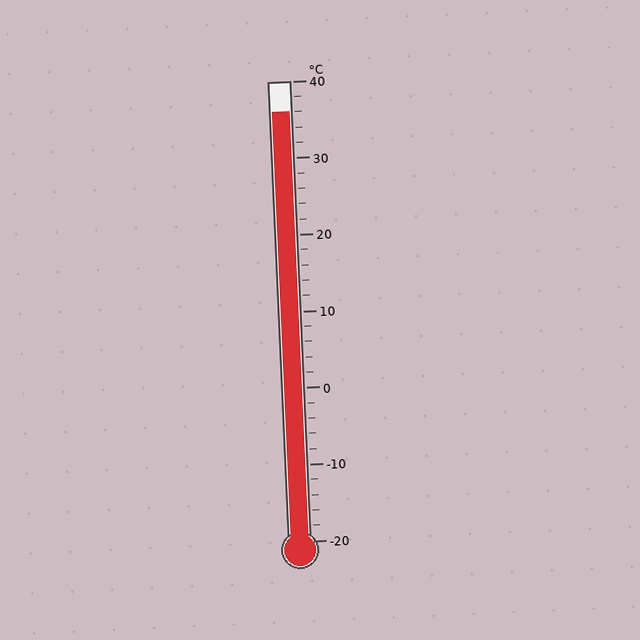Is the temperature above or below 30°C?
The temperature is above 30°C.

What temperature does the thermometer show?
The thermometer shows approximately 36°C.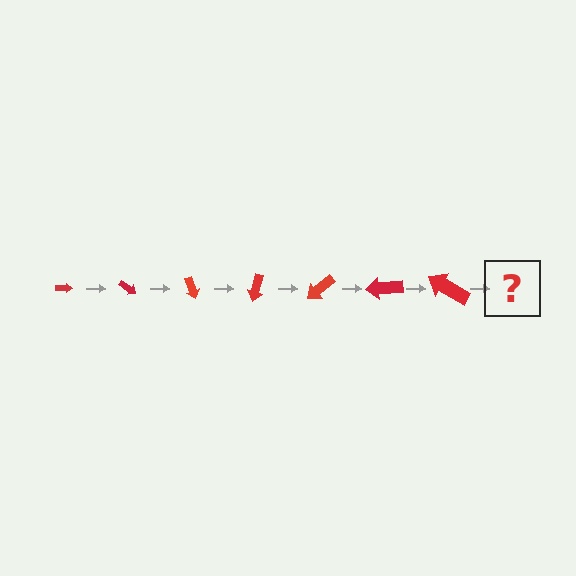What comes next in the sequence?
The next element should be an arrow, larger than the previous one and rotated 245 degrees from the start.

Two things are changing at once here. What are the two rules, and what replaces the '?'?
The two rules are that the arrow grows larger each step and it rotates 35 degrees each step. The '?' should be an arrow, larger than the previous one and rotated 245 degrees from the start.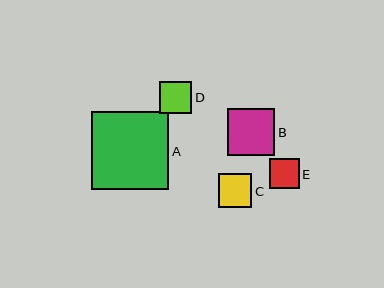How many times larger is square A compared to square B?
Square A is approximately 1.7 times the size of square B.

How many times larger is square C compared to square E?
Square C is approximately 1.1 times the size of square E.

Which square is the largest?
Square A is the largest with a size of approximately 77 pixels.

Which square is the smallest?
Square E is the smallest with a size of approximately 30 pixels.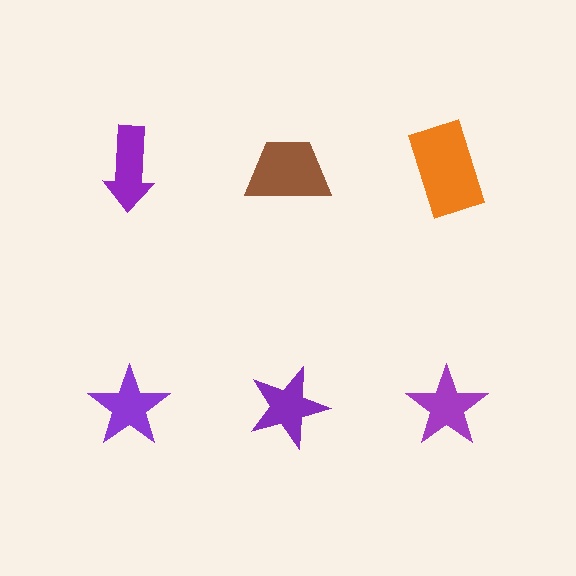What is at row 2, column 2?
A purple star.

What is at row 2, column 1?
A purple star.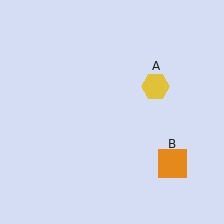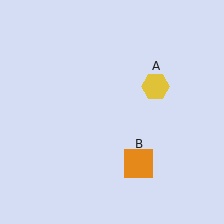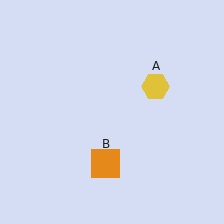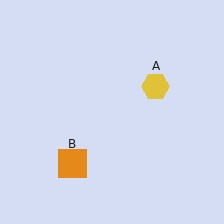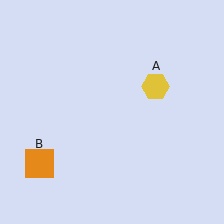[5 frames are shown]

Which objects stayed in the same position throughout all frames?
Yellow hexagon (object A) remained stationary.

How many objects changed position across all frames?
1 object changed position: orange square (object B).